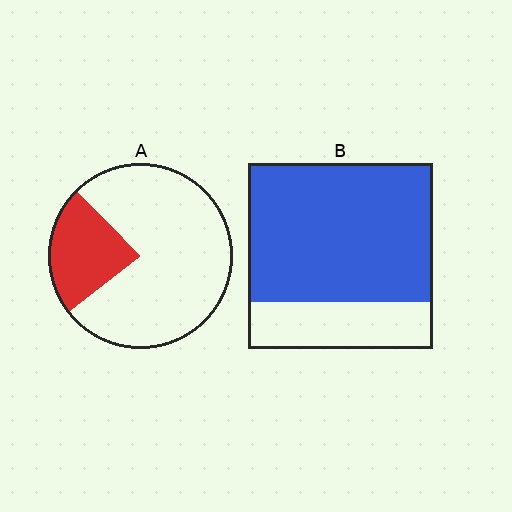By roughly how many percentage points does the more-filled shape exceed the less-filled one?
By roughly 50 percentage points (B over A).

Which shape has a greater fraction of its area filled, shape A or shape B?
Shape B.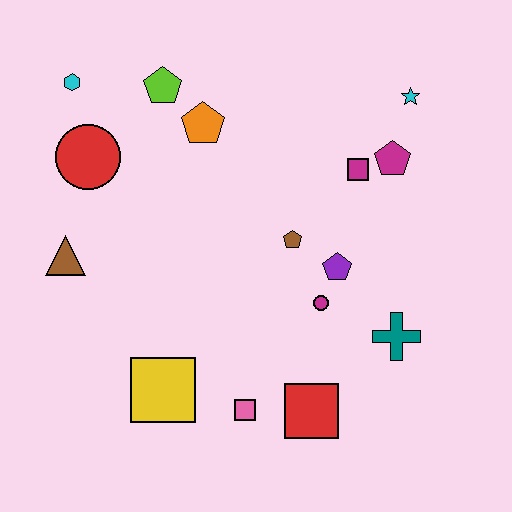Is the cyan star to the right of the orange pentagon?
Yes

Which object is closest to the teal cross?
The magenta circle is closest to the teal cross.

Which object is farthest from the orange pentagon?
The red square is farthest from the orange pentagon.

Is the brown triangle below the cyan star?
Yes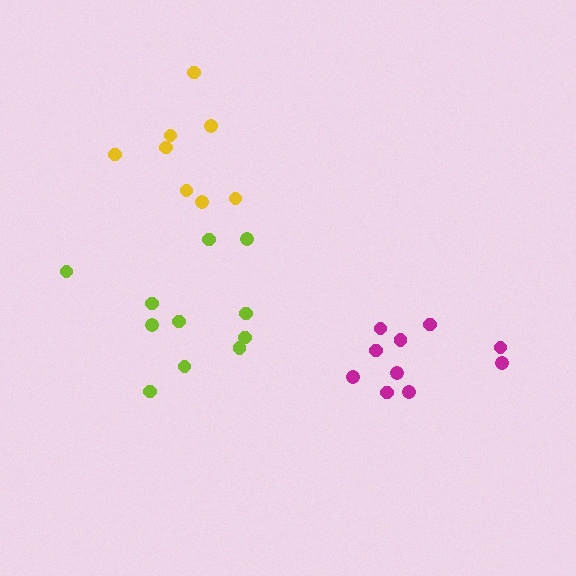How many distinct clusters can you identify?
There are 3 distinct clusters.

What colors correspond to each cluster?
The clusters are colored: yellow, magenta, lime.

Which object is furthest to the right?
The magenta cluster is rightmost.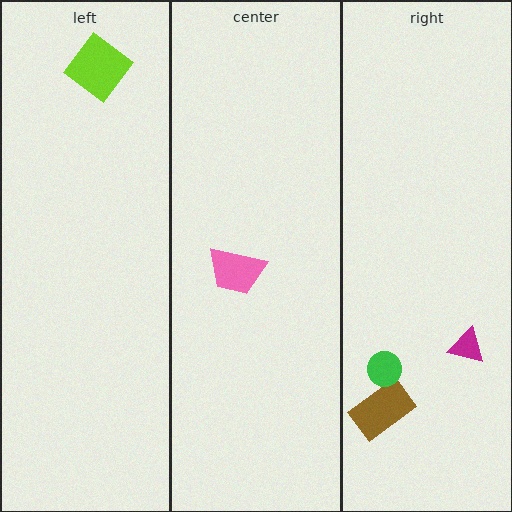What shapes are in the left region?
The lime diamond.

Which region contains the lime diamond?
The left region.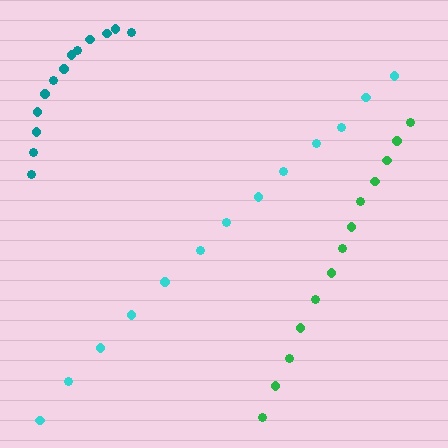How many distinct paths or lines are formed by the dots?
There are 3 distinct paths.